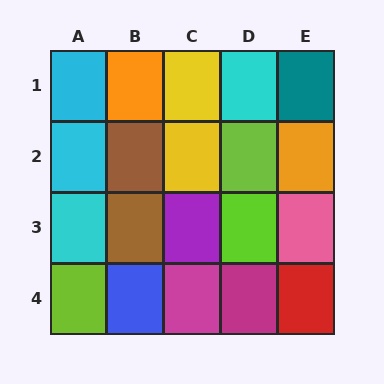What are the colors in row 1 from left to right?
Cyan, orange, yellow, cyan, teal.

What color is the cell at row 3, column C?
Purple.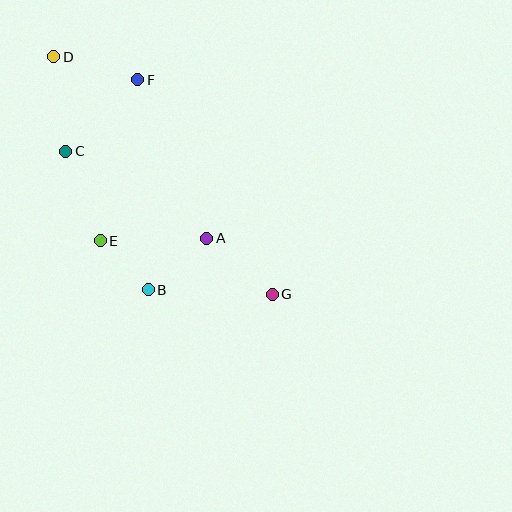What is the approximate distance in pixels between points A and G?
The distance between A and G is approximately 86 pixels.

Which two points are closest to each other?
Points B and E are closest to each other.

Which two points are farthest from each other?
Points D and G are farthest from each other.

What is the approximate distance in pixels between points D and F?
The distance between D and F is approximately 87 pixels.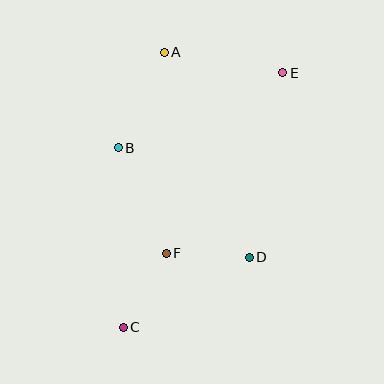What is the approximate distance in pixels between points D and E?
The distance between D and E is approximately 188 pixels.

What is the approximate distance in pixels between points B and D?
The distance between B and D is approximately 171 pixels.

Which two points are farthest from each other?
Points C and E are farthest from each other.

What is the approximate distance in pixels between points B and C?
The distance between B and C is approximately 180 pixels.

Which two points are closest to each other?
Points D and F are closest to each other.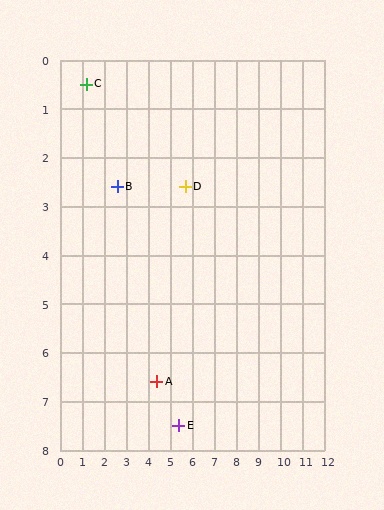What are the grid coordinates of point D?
Point D is at approximately (5.7, 2.6).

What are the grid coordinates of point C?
Point C is at approximately (1.2, 0.5).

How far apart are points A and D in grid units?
Points A and D are about 4.2 grid units apart.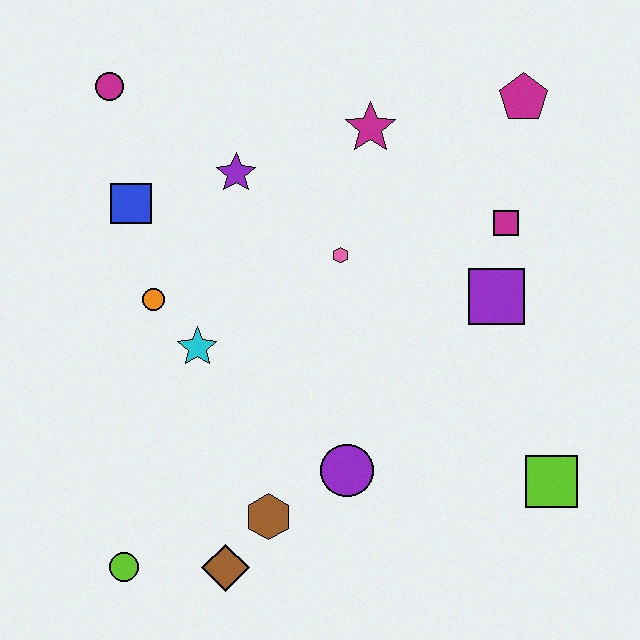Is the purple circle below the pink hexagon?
Yes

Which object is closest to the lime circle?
The brown diamond is closest to the lime circle.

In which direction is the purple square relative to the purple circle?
The purple square is above the purple circle.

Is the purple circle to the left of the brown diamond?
No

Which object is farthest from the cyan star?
The magenta pentagon is farthest from the cyan star.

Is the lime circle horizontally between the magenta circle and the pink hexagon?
Yes